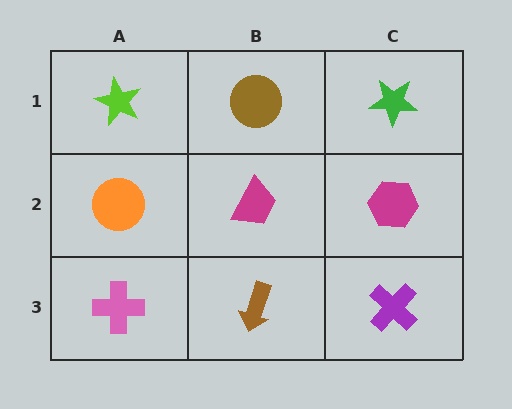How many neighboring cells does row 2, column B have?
4.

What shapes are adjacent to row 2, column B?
A brown circle (row 1, column B), a brown arrow (row 3, column B), an orange circle (row 2, column A), a magenta hexagon (row 2, column C).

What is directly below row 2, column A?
A pink cross.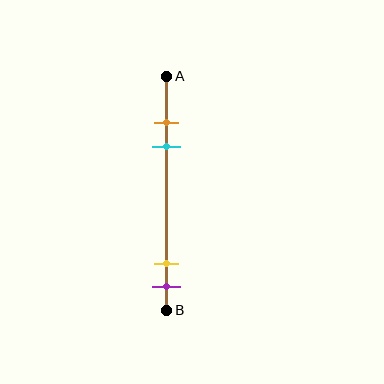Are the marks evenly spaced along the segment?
No, the marks are not evenly spaced.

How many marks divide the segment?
There are 4 marks dividing the segment.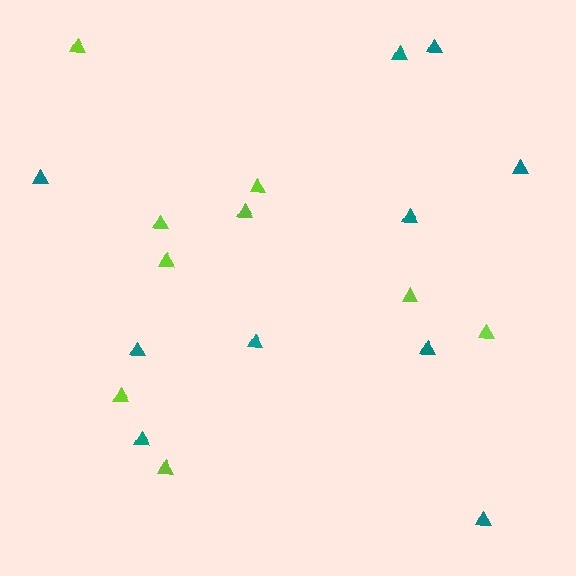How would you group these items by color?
There are 2 groups: one group of lime triangles (9) and one group of teal triangles (10).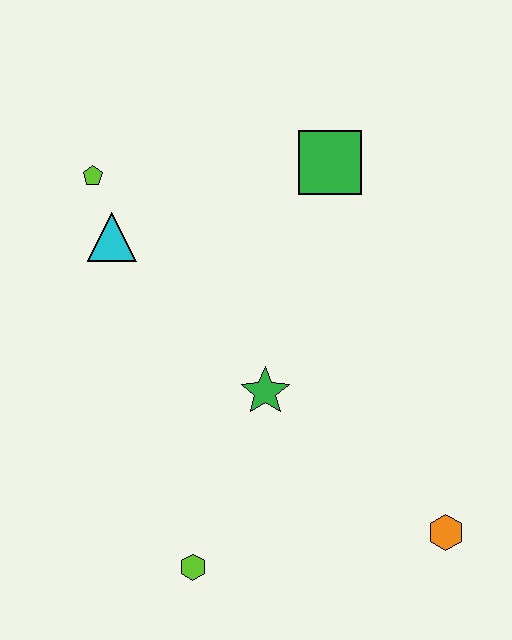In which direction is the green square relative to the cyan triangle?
The green square is to the right of the cyan triangle.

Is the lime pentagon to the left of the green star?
Yes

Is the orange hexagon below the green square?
Yes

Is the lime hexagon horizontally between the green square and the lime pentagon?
Yes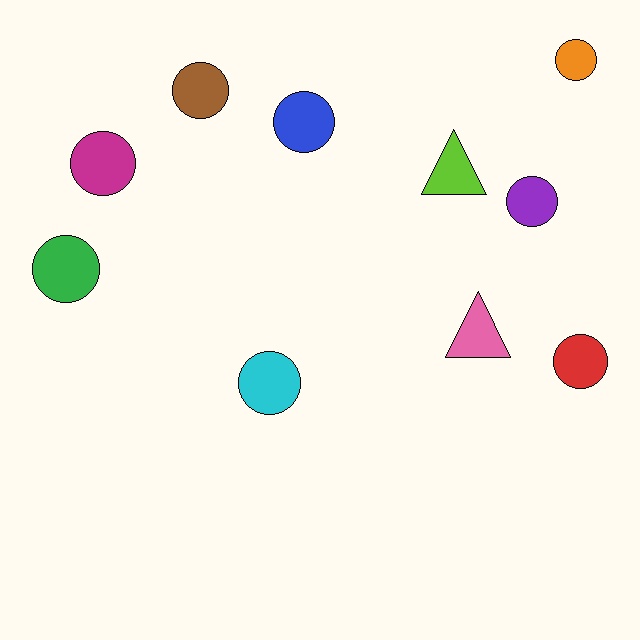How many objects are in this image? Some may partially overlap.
There are 10 objects.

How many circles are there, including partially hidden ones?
There are 8 circles.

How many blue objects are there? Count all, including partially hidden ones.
There is 1 blue object.